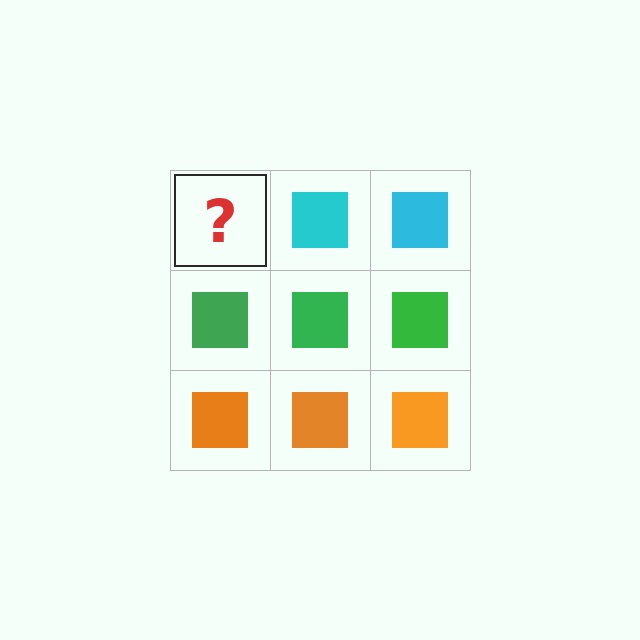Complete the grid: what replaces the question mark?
The question mark should be replaced with a cyan square.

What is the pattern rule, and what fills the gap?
The rule is that each row has a consistent color. The gap should be filled with a cyan square.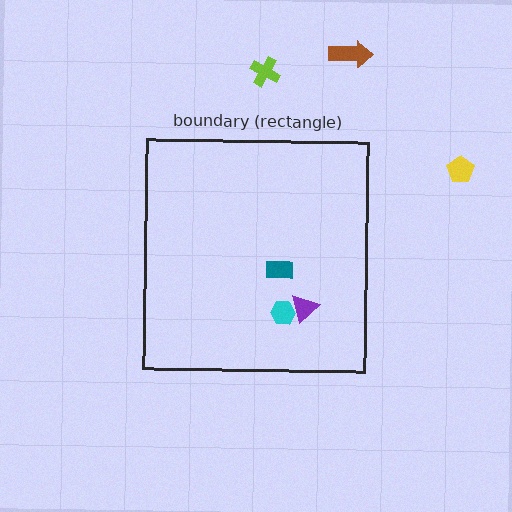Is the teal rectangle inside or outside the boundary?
Inside.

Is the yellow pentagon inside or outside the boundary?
Outside.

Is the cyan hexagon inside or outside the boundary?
Inside.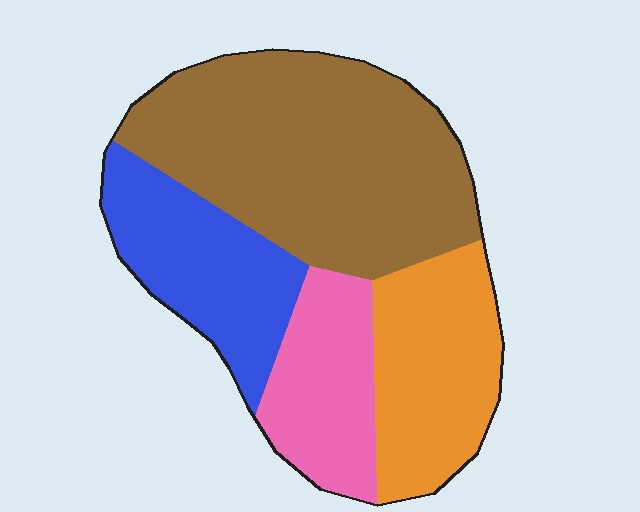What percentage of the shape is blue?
Blue covers around 20% of the shape.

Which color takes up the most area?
Brown, at roughly 45%.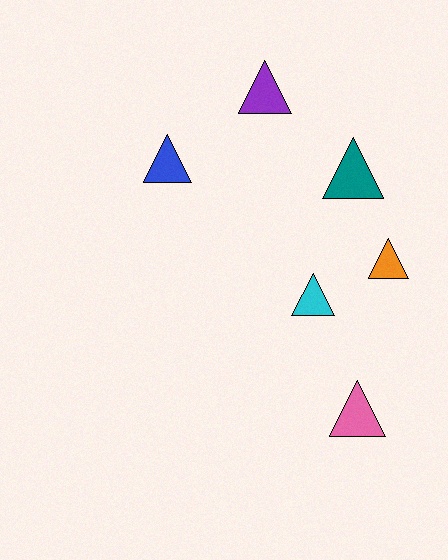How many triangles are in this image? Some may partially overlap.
There are 6 triangles.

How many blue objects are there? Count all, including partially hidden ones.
There is 1 blue object.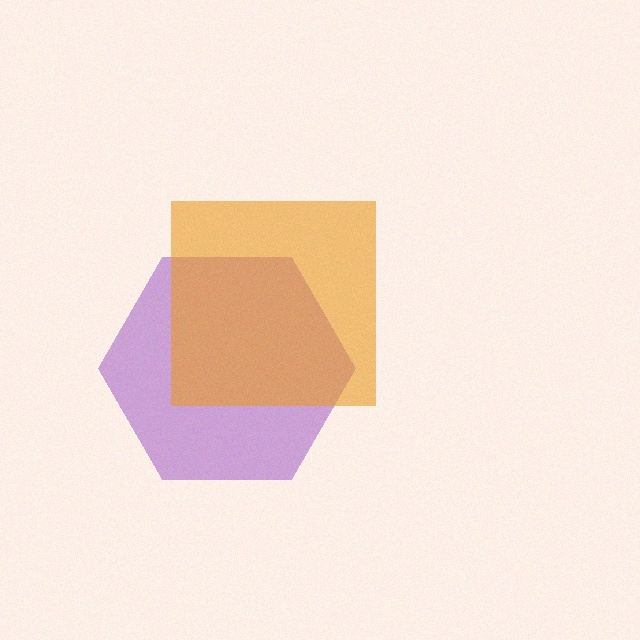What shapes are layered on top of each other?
The layered shapes are: a purple hexagon, an orange square.